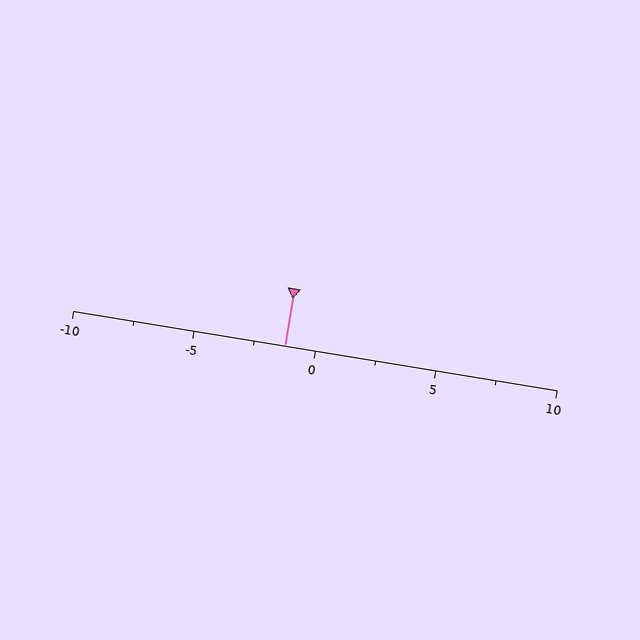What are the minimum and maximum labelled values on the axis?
The axis runs from -10 to 10.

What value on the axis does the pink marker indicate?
The marker indicates approximately -1.2.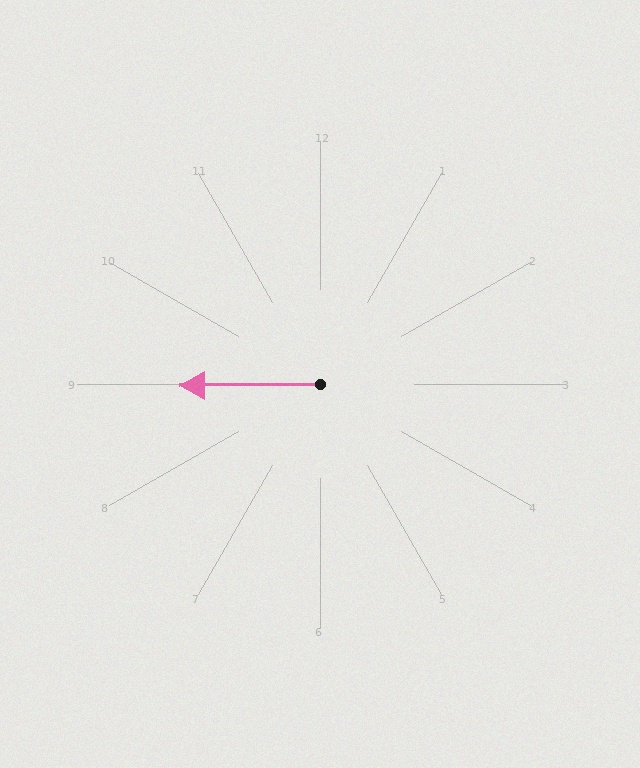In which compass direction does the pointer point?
West.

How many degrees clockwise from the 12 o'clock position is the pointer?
Approximately 269 degrees.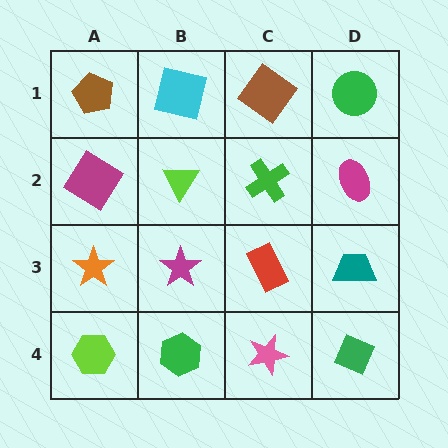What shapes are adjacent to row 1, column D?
A magenta ellipse (row 2, column D), a brown diamond (row 1, column C).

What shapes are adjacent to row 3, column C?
A green cross (row 2, column C), a pink star (row 4, column C), a magenta star (row 3, column B), a teal trapezoid (row 3, column D).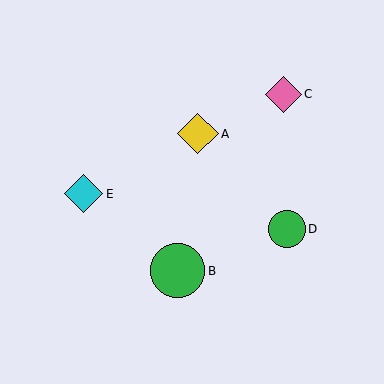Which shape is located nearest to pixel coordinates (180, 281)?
The green circle (labeled B) at (178, 271) is nearest to that location.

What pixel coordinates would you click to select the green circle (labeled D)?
Click at (287, 229) to select the green circle D.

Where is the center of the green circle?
The center of the green circle is at (287, 229).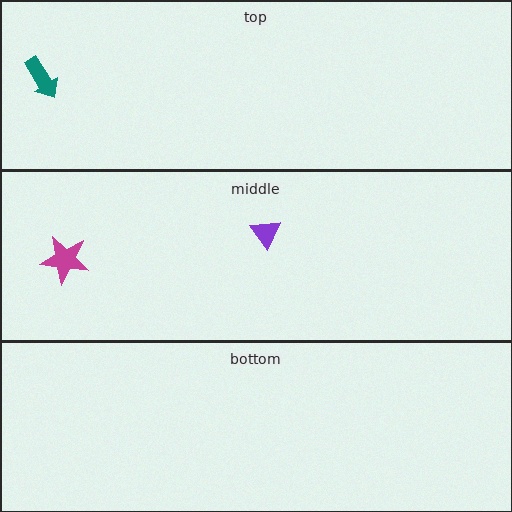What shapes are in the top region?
The teal arrow.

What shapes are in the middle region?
The purple triangle, the magenta star.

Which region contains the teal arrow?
The top region.